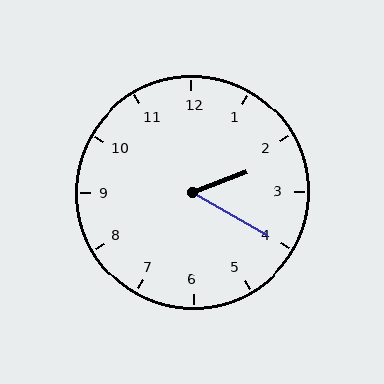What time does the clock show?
2:20.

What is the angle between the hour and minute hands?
Approximately 50 degrees.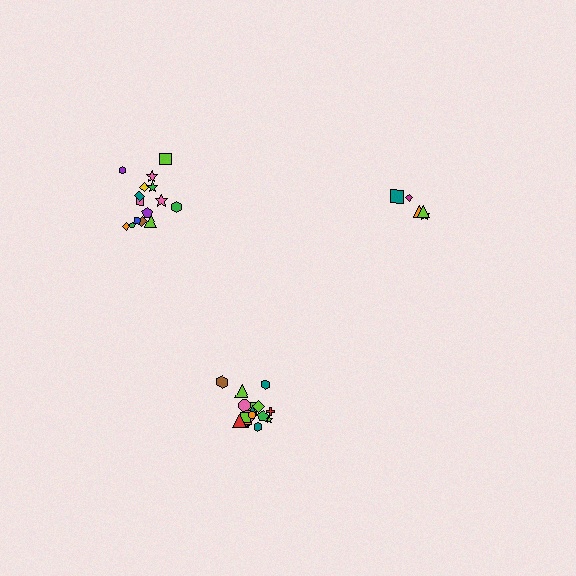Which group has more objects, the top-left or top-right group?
The top-left group.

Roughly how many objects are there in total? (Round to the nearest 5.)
Roughly 40 objects in total.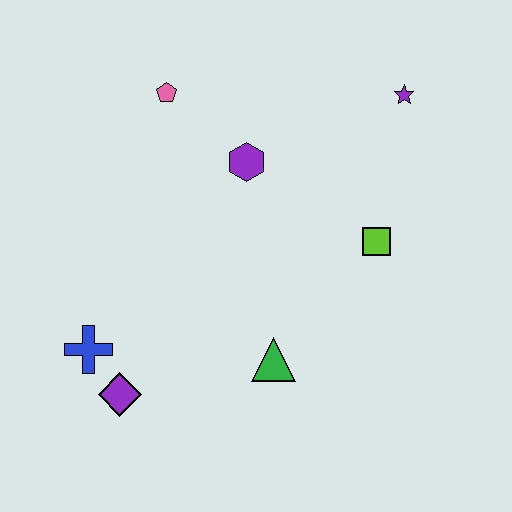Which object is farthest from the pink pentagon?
The purple diamond is farthest from the pink pentagon.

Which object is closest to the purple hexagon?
The pink pentagon is closest to the purple hexagon.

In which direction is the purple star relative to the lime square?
The purple star is above the lime square.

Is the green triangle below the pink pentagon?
Yes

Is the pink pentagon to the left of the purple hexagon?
Yes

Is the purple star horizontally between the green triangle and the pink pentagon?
No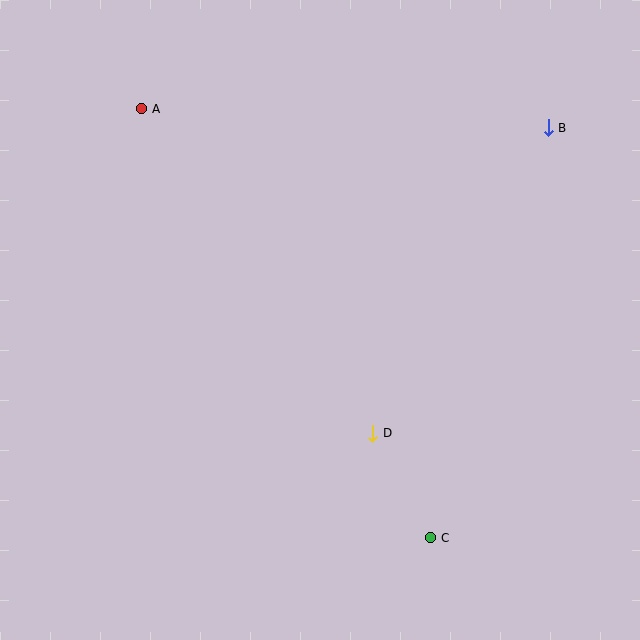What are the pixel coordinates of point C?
Point C is at (431, 538).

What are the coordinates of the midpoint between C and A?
The midpoint between C and A is at (286, 323).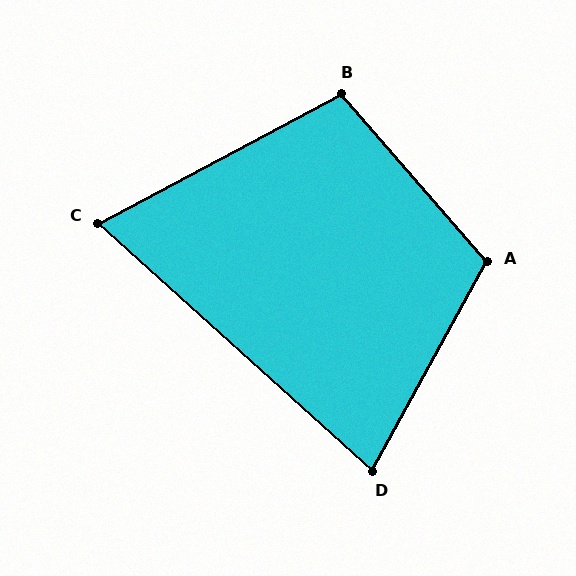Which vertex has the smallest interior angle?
C, at approximately 70 degrees.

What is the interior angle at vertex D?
Approximately 77 degrees (acute).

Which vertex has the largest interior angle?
A, at approximately 110 degrees.